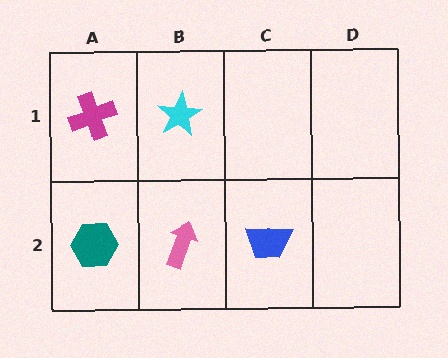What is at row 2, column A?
A teal hexagon.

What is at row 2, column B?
A pink arrow.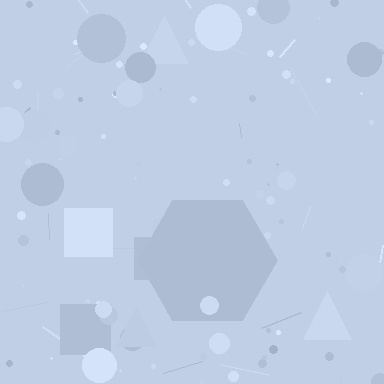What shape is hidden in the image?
A hexagon is hidden in the image.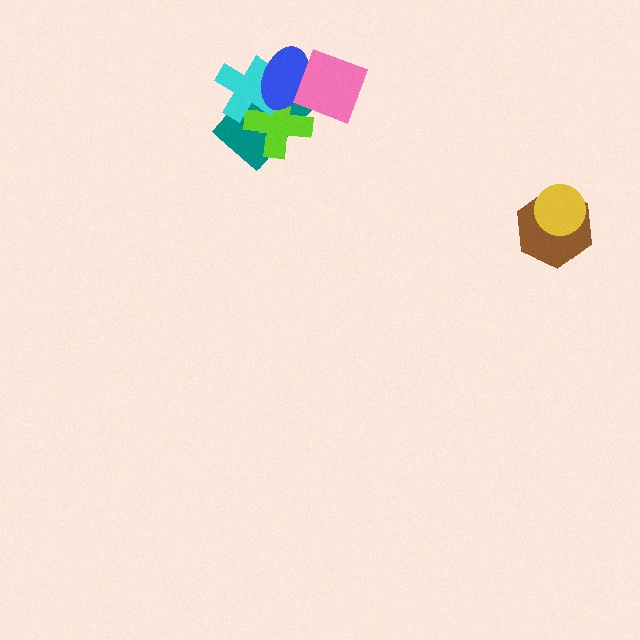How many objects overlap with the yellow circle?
1 object overlaps with the yellow circle.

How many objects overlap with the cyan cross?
3 objects overlap with the cyan cross.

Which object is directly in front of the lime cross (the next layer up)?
The cyan cross is directly in front of the lime cross.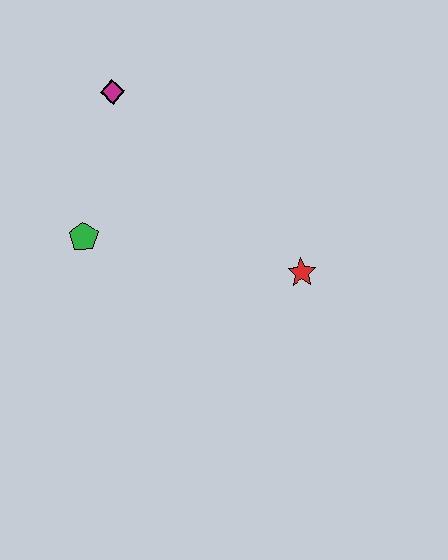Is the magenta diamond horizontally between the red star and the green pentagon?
Yes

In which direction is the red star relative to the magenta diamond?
The red star is below the magenta diamond.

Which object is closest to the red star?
The green pentagon is closest to the red star.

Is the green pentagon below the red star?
No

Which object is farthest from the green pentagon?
The red star is farthest from the green pentagon.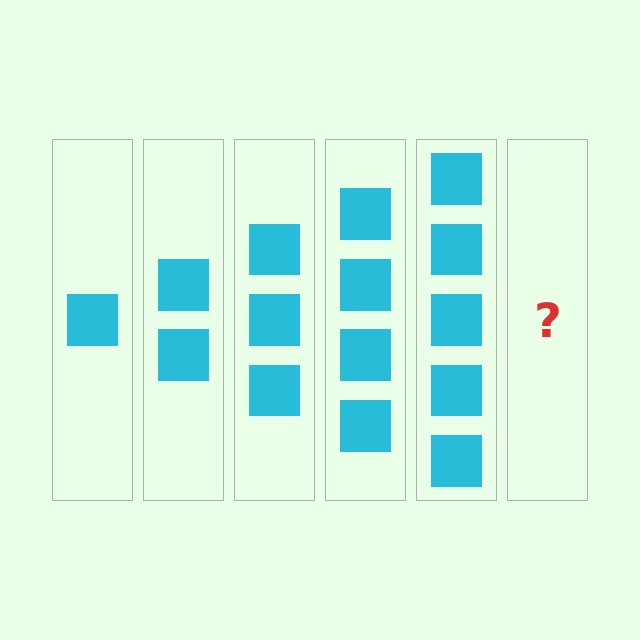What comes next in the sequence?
The next element should be 6 squares.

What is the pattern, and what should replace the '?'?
The pattern is that each step adds one more square. The '?' should be 6 squares.